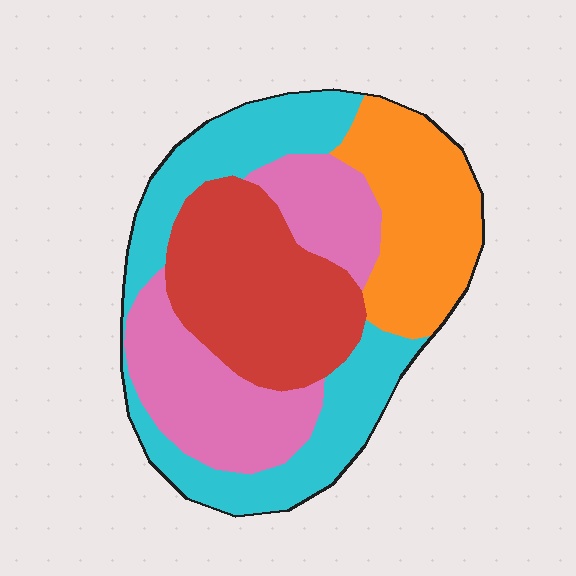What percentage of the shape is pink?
Pink covers about 25% of the shape.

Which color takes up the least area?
Orange, at roughly 20%.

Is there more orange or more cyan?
Cyan.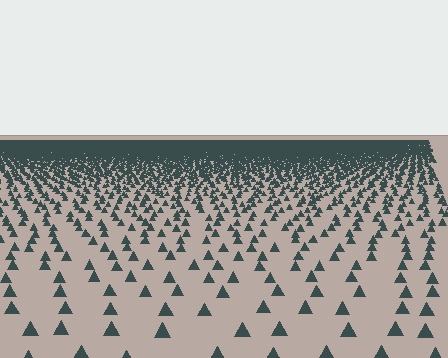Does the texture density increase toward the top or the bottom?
Density increases toward the top.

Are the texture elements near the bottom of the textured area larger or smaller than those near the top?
Larger. Near the bottom, elements are closer to the viewer and appear at a bigger on-screen size.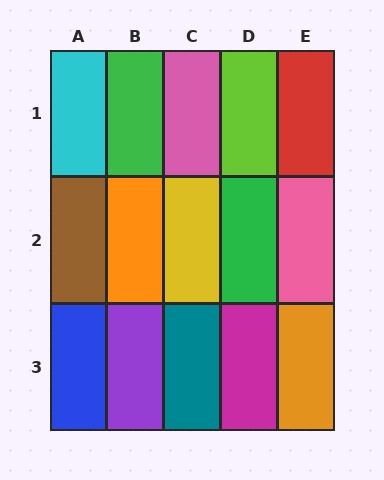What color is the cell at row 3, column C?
Teal.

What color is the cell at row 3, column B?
Purple.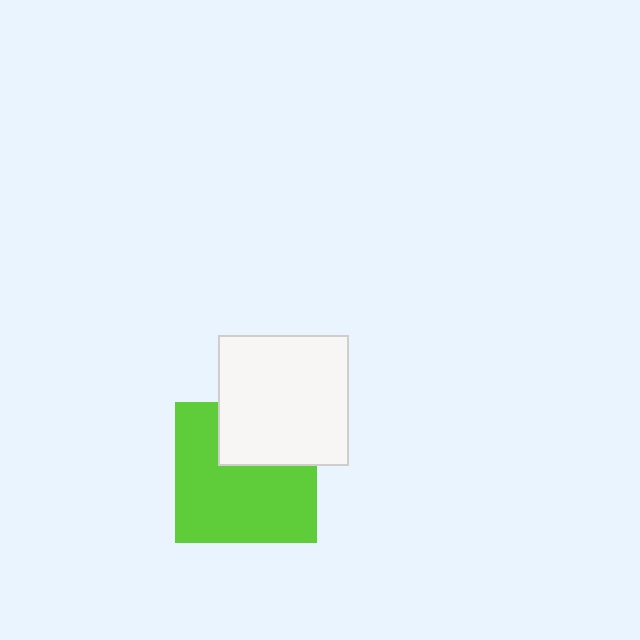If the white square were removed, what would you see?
You would see the complete lime square.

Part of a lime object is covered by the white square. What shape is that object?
It is a square.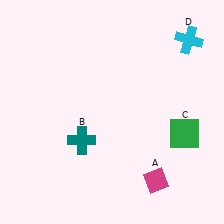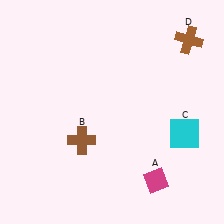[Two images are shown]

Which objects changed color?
B changed from teal to brown. C changed from green to cyan. D changed from cyan to brown.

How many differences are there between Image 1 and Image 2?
There are 3 differences between the two images.